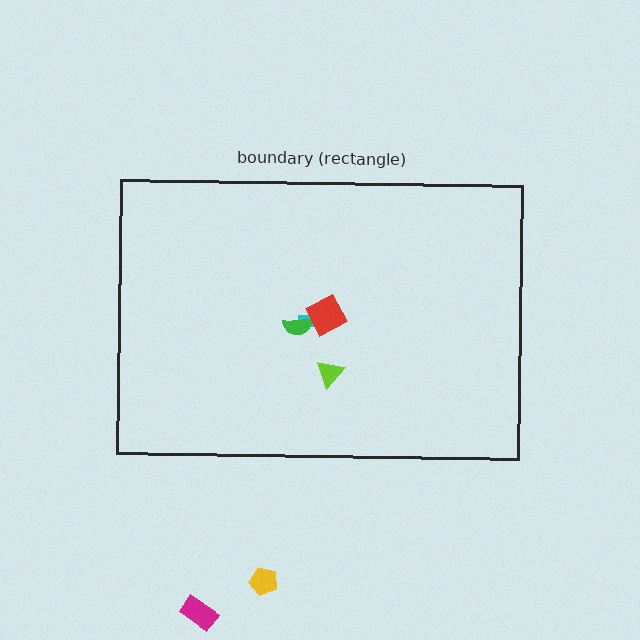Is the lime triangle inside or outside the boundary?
Inside.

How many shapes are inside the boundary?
4 inside, 2 outside.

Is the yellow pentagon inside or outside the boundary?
Outside.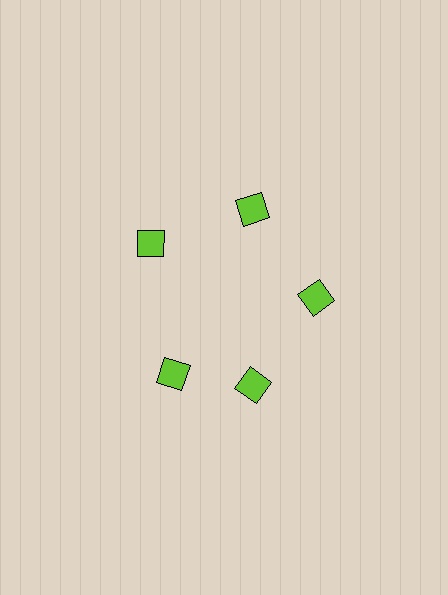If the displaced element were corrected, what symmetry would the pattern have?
It would have 5-fold rotational symmetry — the pattern would map onto itself every 72 degrees.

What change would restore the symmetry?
The symmetry would be restored by rotating it back into even spacing with its neighbors so that all 5 diamonds sit at equal angles and equal distance from the center.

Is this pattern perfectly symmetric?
No. The 5 lime diamonds are arranged in a ring, but one element near the 8 o'clock position is rotated out of alignment along the ring, breaking the 5-fold rotational symmetry.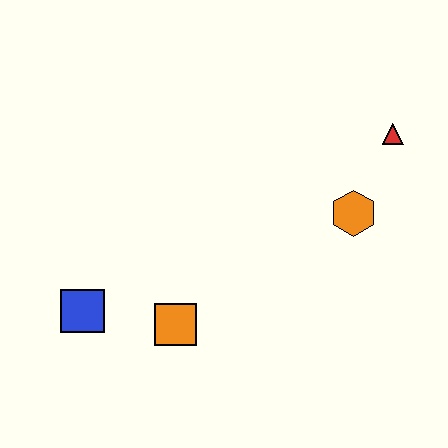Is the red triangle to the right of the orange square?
Yes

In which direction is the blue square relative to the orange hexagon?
The blue square is to the left of the orange hexagon.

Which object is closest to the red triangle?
The orange hexagon is closest to the red triangle.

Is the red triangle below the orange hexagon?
No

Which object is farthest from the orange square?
The red triangle is farthest from the orange square.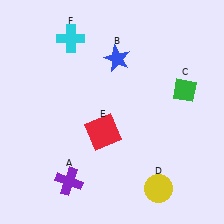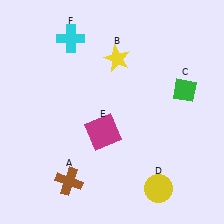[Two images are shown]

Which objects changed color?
A changed from purple to brown. B changed from blue to yellow. E changed from red to magenta.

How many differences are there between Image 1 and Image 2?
There are 3 differences between the two images.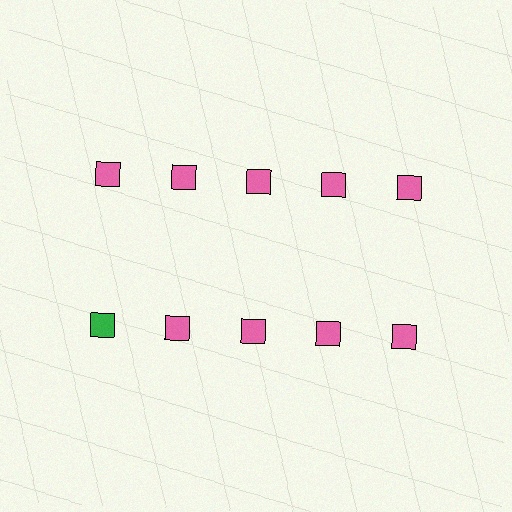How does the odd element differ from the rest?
It has a different color: green instead of pink.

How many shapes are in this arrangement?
There are 10 shapes arranged in a grid pattern.